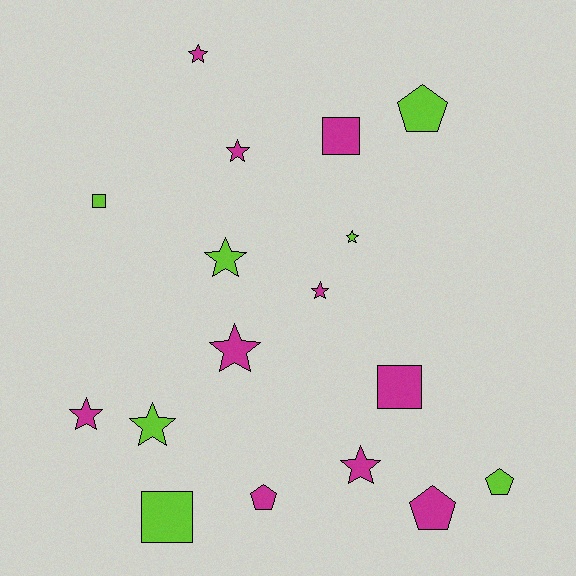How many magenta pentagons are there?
There are 2 magenta pentagons.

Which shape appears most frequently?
Star, with 9 objects.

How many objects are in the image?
There are 17 objects.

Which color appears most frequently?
Magenta, with 10 objects.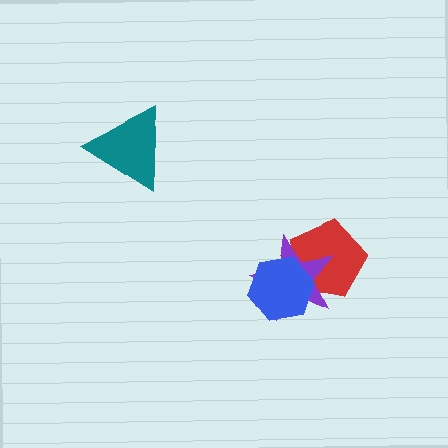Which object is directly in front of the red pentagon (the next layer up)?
The purple star is directly in front of the red pentagon.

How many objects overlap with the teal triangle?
0 objects overlap with the teal triangle.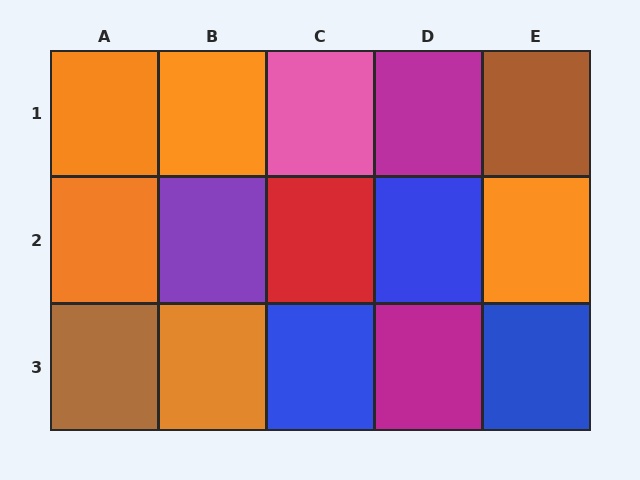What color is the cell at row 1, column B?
Orange.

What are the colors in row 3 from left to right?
Brown, orange, blue, magenta, blue.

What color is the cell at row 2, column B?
Purple.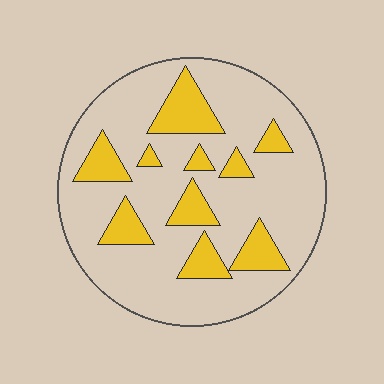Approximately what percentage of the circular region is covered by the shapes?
Approximately 20%.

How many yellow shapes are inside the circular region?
10.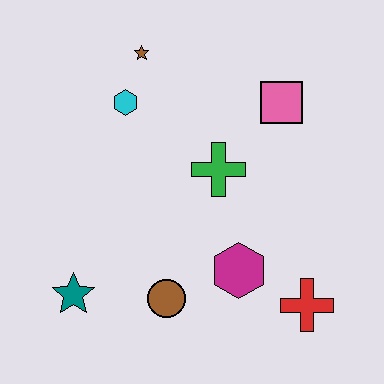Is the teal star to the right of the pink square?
No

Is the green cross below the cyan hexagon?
Yes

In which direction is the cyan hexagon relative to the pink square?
The cyan hexagon is to the left of the pink square.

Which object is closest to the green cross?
The pink square is closest to the green cross.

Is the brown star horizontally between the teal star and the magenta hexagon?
Yes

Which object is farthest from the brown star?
The red cross is farthest from the brown star.